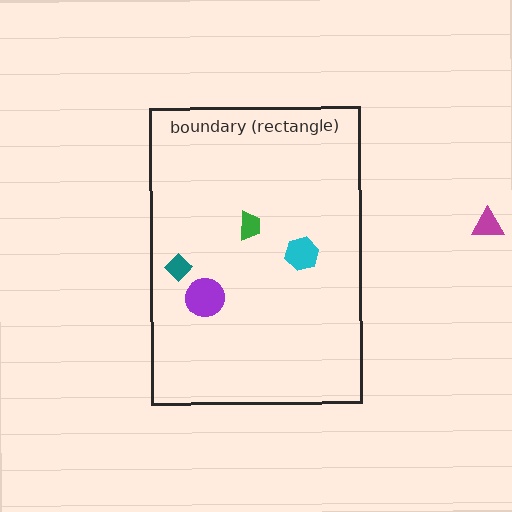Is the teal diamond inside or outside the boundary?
Inside.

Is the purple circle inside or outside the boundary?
Inside.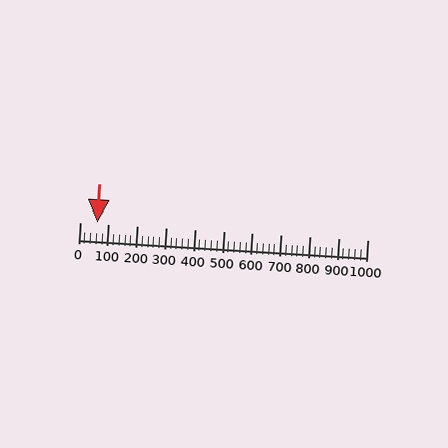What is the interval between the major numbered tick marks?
The major tick marks are spaced 100 units apart.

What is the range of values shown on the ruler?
The ruler shows values from 0 to 1000.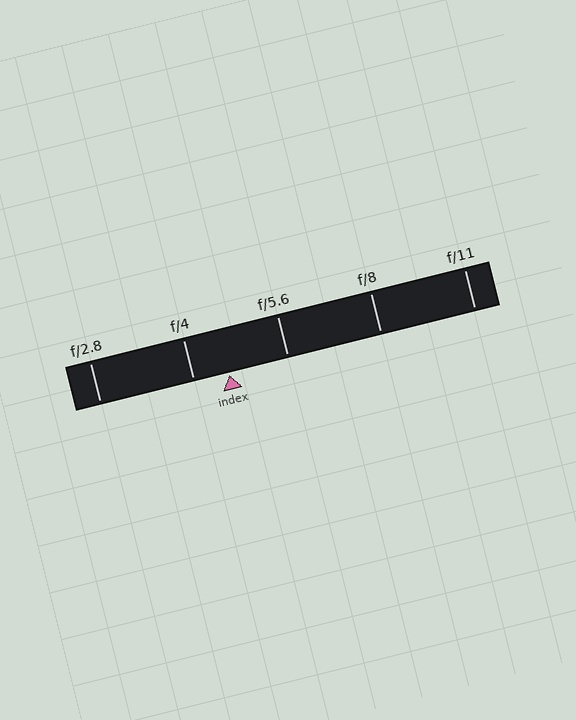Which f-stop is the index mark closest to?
The index mark is closest to f/4.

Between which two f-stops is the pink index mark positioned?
The index mark is between f/4 and f/5.6.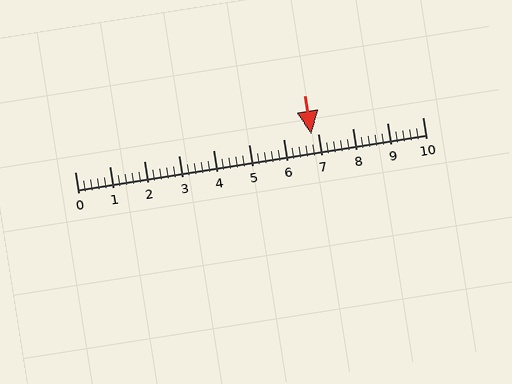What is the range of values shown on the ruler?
The ruler shows values from 0 to 10.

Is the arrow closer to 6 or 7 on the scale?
The arrow is closer to 7.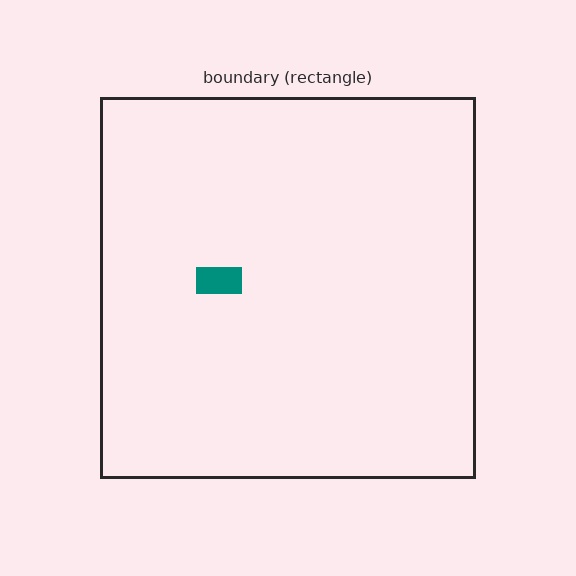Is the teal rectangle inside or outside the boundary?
Inside.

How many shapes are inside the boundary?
1 inside, 0 outside.